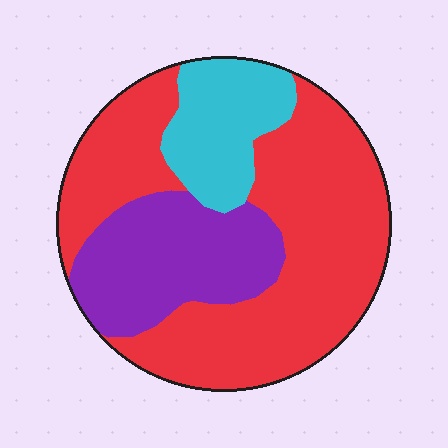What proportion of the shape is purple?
Purple covers about 25% of the shape.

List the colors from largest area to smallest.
From largest to smallest: red, purple, cyan.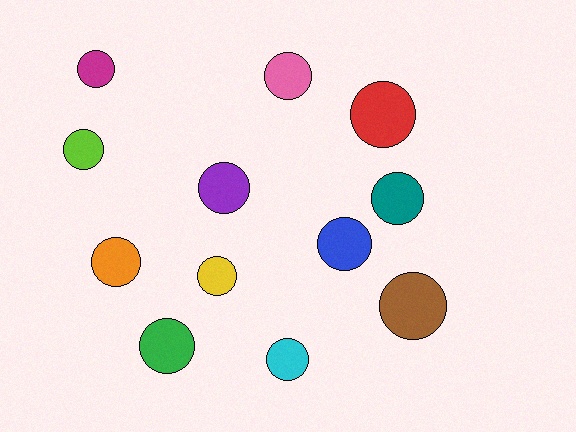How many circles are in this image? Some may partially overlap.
There are 12 circles.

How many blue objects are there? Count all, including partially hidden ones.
There is 1 blue object.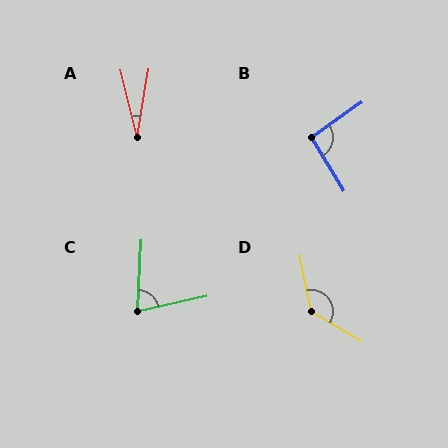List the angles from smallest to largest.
A (23°), C (75°), B (94°), D (133°).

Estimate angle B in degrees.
Approximately 94 degrees.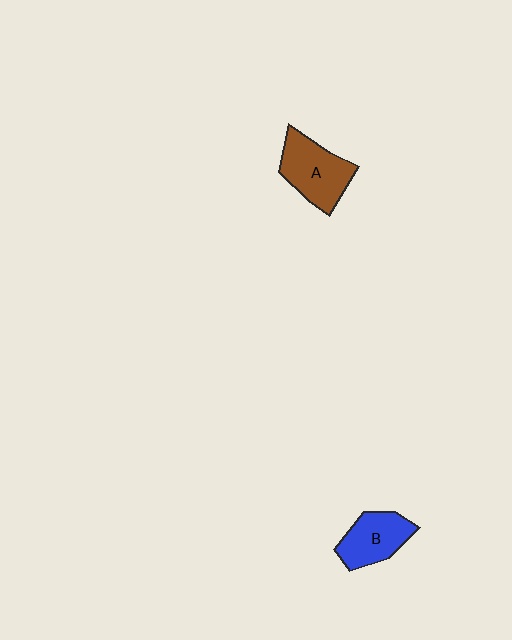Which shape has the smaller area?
Shape B (blue).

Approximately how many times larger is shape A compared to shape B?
Approximately 1.2 times.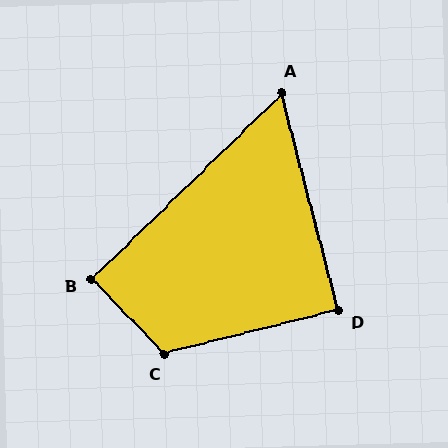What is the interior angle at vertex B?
Approximately 90 degrees (approximately right).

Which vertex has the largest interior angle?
C, at approximately 120 degrees.